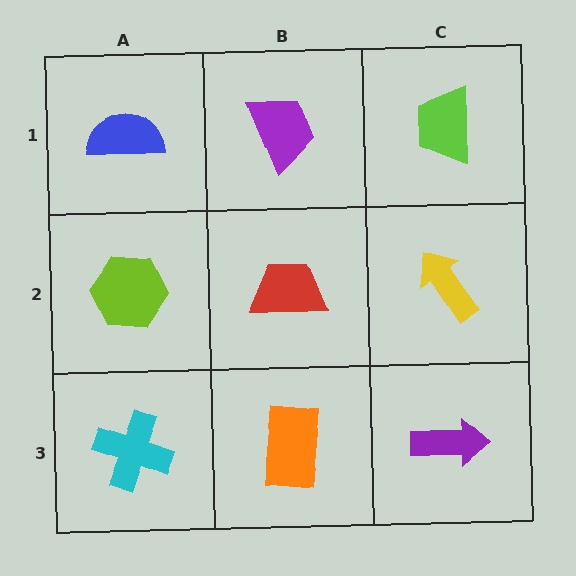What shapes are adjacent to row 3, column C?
A yellow arrow (row 2, column C), an orange rectangle (row 3, column B).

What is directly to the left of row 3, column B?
A cyan cross.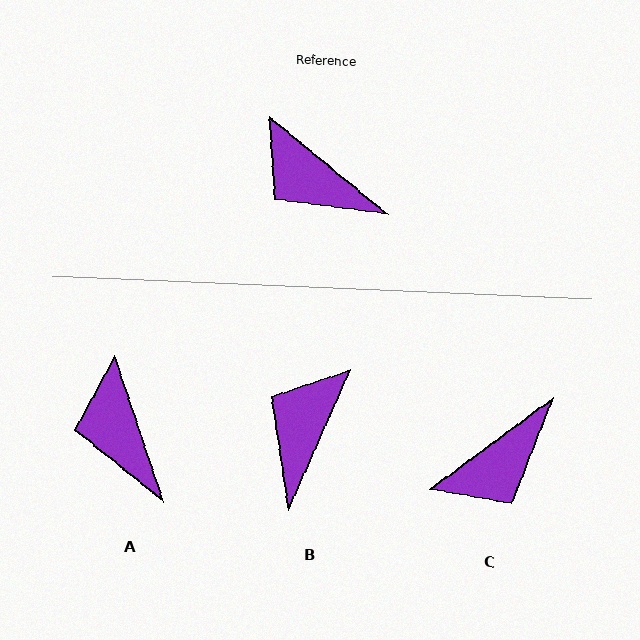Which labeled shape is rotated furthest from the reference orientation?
C, about 76 degrees away.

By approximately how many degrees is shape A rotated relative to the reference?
Approximately 32 degrees clockwise.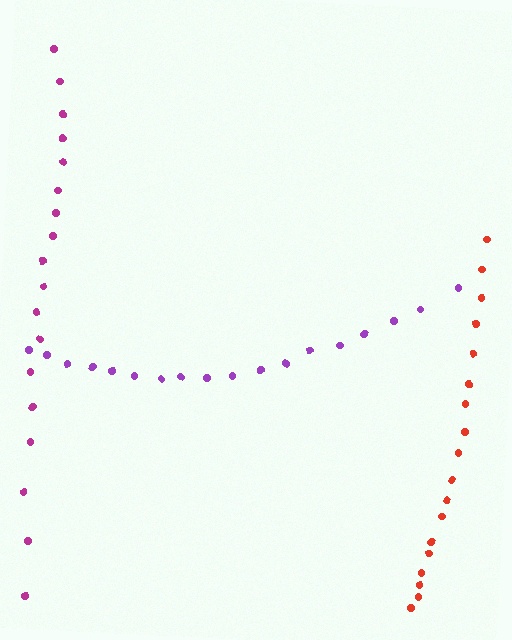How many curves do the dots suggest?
There are 3 distinct paths.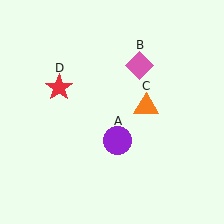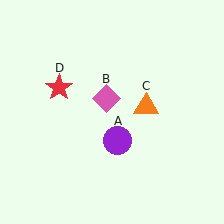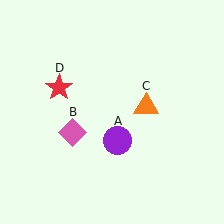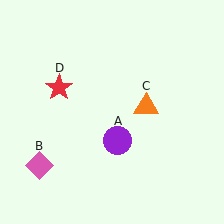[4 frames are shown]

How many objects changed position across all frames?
1 object changed position: pink diamond (object B).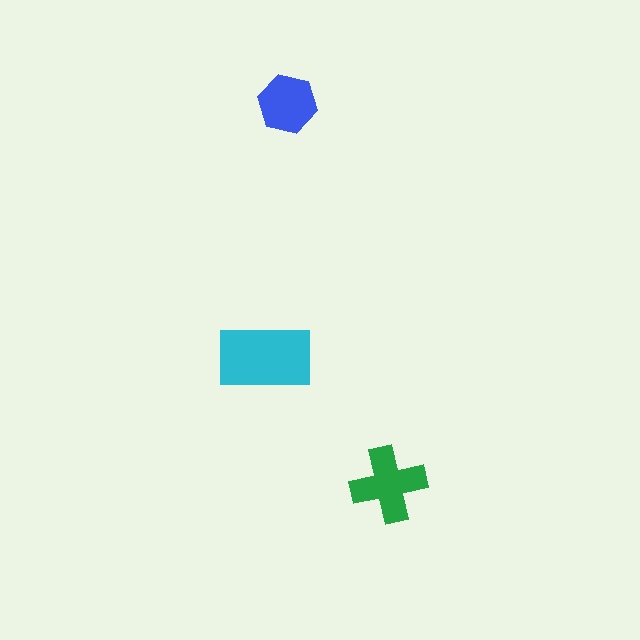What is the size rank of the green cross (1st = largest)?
2nd.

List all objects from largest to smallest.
The cyan rectangle, the green cross, the blue hexagon.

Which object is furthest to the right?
The green cross is rightmost.